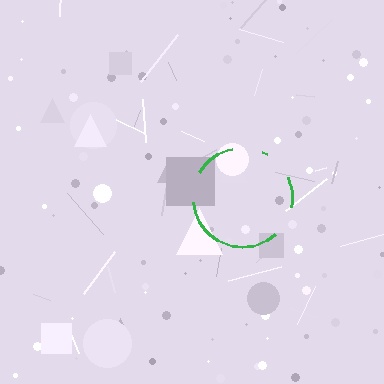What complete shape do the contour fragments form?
The contour fragments form a circle.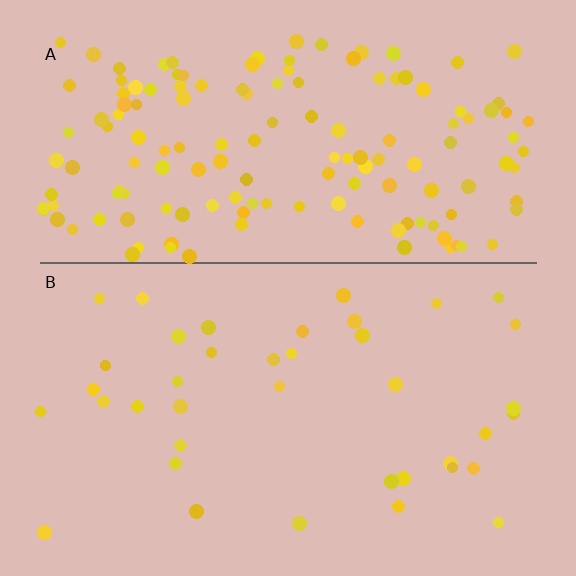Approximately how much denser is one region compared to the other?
Approximately 3.9× — region A over region B.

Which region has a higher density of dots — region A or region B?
A (the top).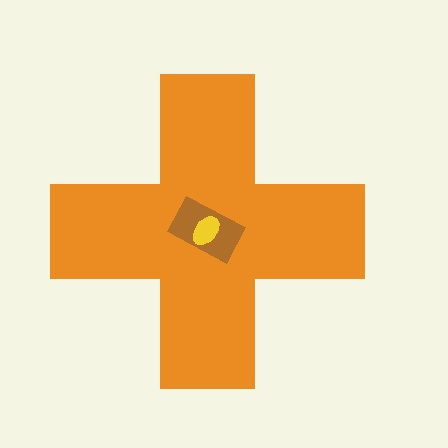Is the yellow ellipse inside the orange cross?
Yes.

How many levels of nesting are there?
3.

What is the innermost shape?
The yellow ellipse.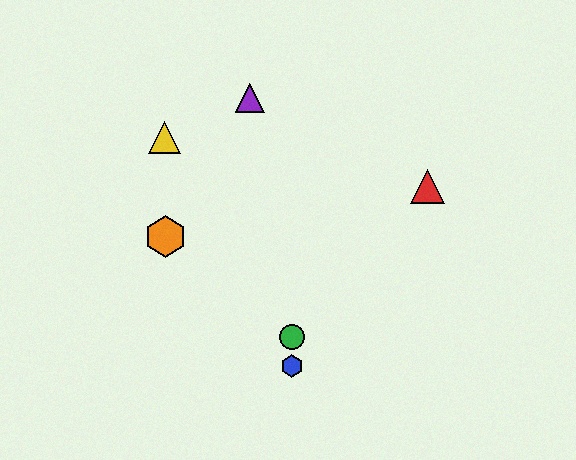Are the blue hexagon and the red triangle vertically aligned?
No, the blue hexagon is at x≈292 and the red triangle is at x≈428.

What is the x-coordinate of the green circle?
The green circle is at x≈292.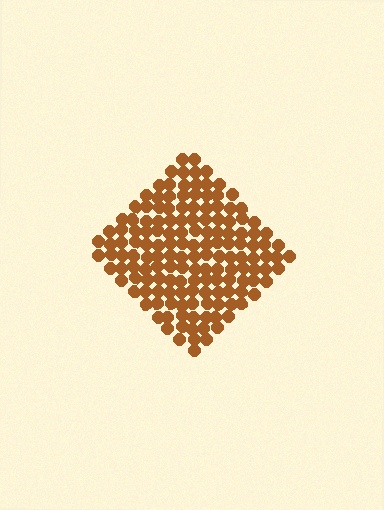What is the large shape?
The large shape is a diamond.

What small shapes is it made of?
It is made of small circles.